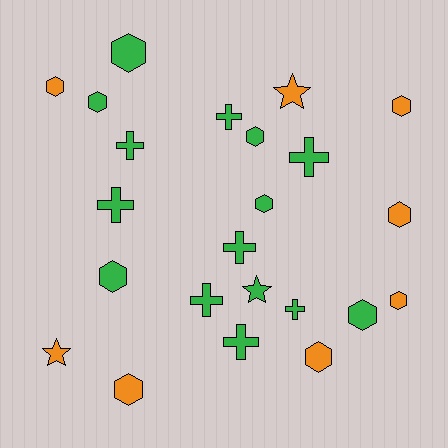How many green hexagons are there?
There are 6 green hexagons.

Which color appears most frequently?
Green, with 15 objects.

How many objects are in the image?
There are 23 objects.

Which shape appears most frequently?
Hexagon, with 12 objects.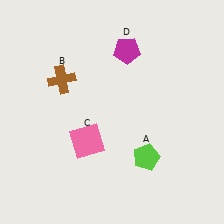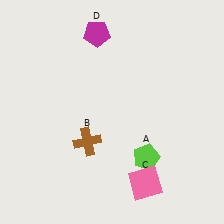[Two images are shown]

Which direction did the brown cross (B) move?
The brown cross (B) moved down.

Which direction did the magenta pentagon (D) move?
The magenta pentagon (D) moved left.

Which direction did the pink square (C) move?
The pink square (C) moved right.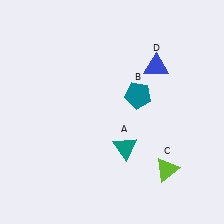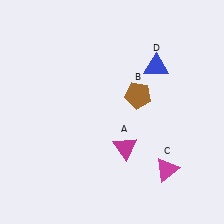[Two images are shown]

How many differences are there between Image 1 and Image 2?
There are 3 differences between the two images.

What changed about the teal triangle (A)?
In Image 1, A is teal. In Image 2, it changed to magenta.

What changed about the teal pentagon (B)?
In Image 1, B is teal. In Image 2, it changed to brown.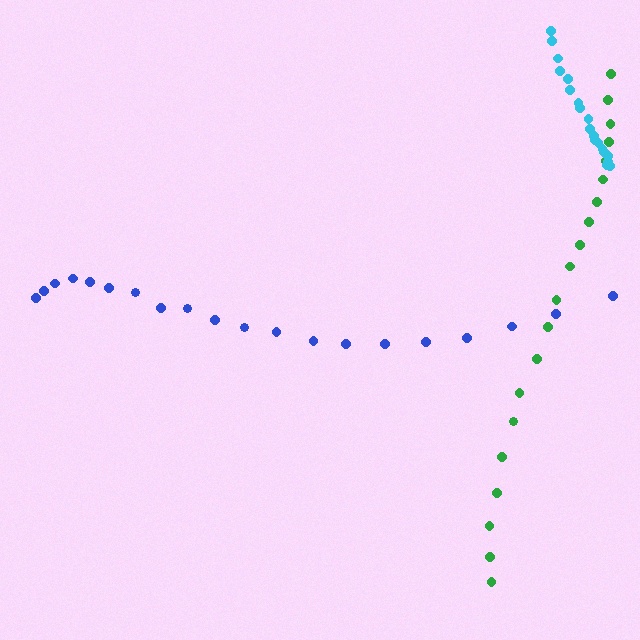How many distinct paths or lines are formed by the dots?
There are 3 distinct paths.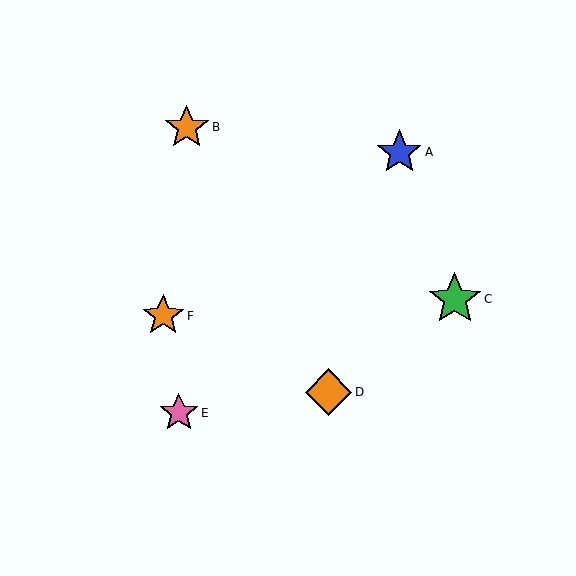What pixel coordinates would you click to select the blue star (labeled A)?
Click at (399, 152) to select the blue star A.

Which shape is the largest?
The green star (labeled C) is the largest.